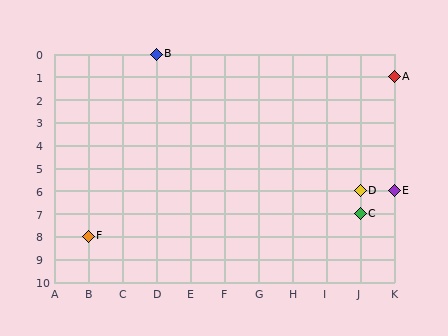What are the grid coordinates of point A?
Point A is at grid coordinates (K, 1).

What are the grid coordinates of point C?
Point C is at grid coordinates (J, 7).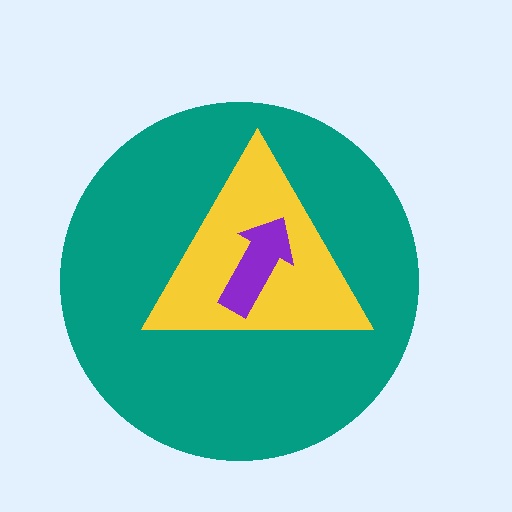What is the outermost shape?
The teal circle.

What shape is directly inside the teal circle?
The yellow triangle.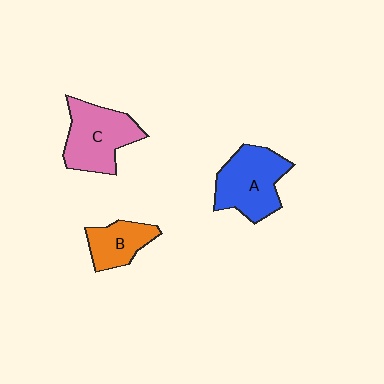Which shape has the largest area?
Shape A (blue).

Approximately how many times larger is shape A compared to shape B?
Approximately 1.6 times.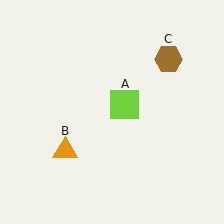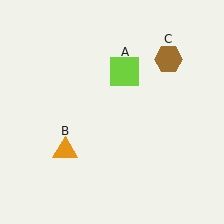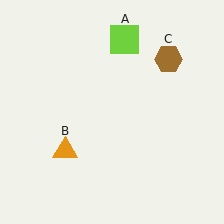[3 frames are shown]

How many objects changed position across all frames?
1 object changed position: lime square (object A).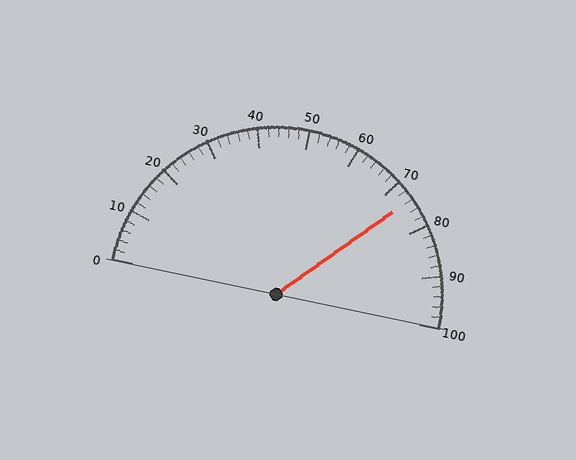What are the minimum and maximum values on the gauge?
The gauge ranges from 0 to 100.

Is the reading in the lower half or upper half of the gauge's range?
The reading is in the upper half of the range (0 to 100).